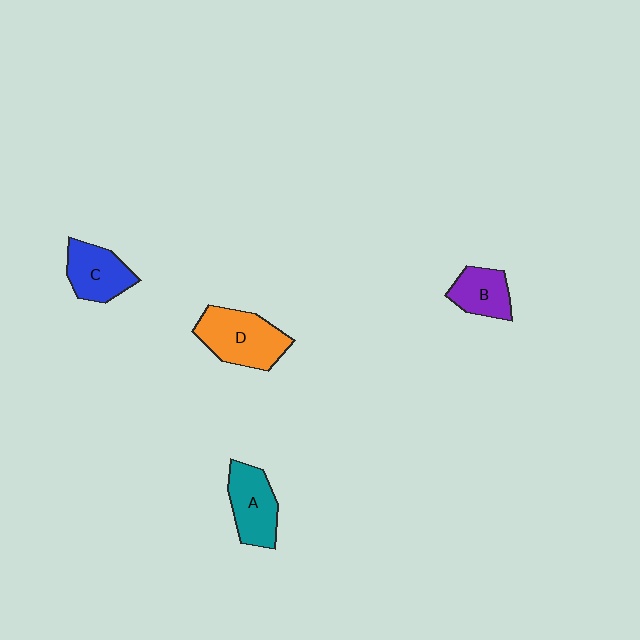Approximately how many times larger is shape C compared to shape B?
Approximately 1.2 times.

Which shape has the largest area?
Shape D (orange).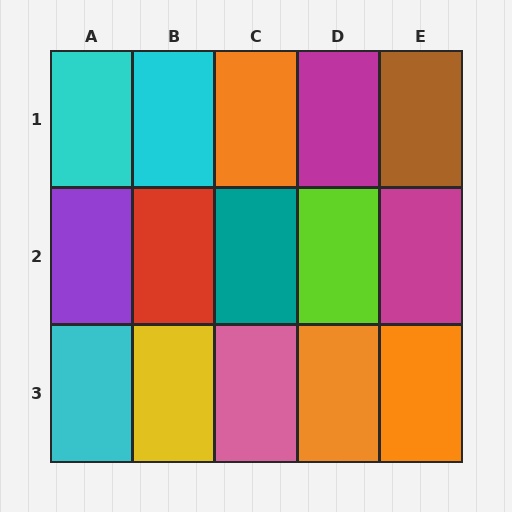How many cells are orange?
3 cells are orange.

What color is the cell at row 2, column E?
Magenta.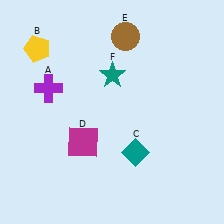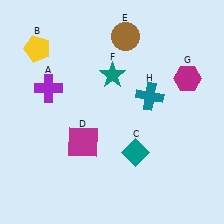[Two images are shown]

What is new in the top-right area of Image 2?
A magenta hexagon (G) was added in the top-right area of Image 2.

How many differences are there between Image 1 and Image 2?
There are 2 differences between the two images.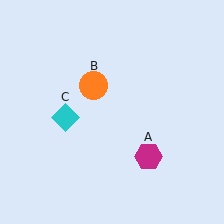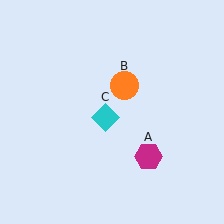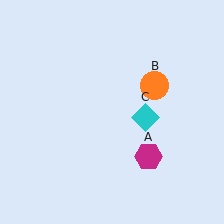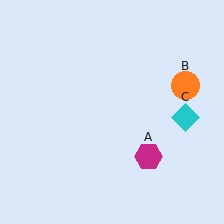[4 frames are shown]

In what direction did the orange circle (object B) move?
The orange circle (object B) moved right.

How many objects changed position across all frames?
2 objects changed position: orange circle (object B), cyan diamond (object C).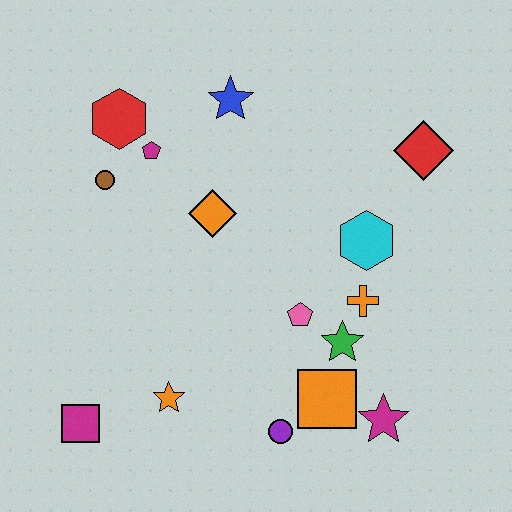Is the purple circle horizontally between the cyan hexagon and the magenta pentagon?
Yes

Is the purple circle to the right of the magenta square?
Yes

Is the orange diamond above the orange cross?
Yes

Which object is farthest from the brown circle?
The magenta star is farthest from the brown circle.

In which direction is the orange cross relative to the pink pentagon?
The orange cross is to the right of the pink pentagon.